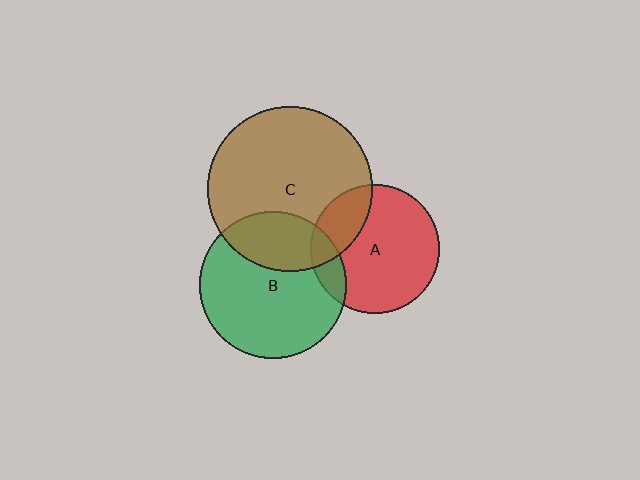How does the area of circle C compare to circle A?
Approximately 1.6 times.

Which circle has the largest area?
Circle C (brown).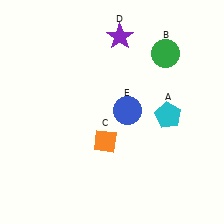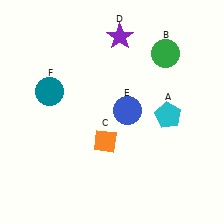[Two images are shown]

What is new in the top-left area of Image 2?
A teal circle (F) was added in the top-left area of Image 2.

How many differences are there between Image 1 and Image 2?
There is 1 difference between the two images.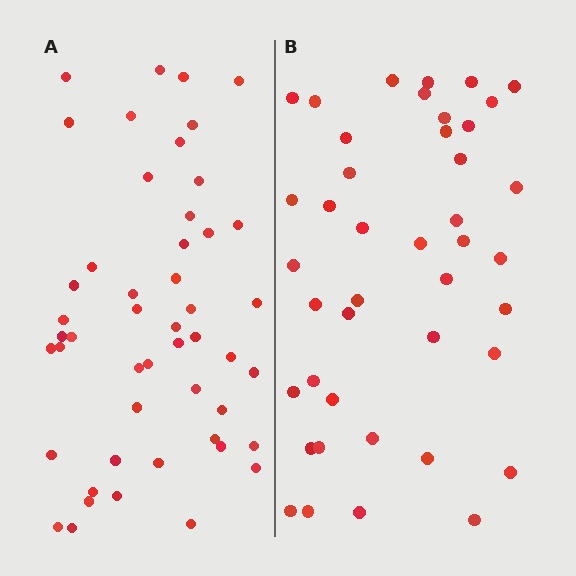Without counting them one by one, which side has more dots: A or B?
Region A (the left region) has more dots.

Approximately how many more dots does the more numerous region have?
Region A has roughly 8 or so more dots than region B.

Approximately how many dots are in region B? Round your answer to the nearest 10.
About 40 dots. (The exact count is 42, which rounds to 40.)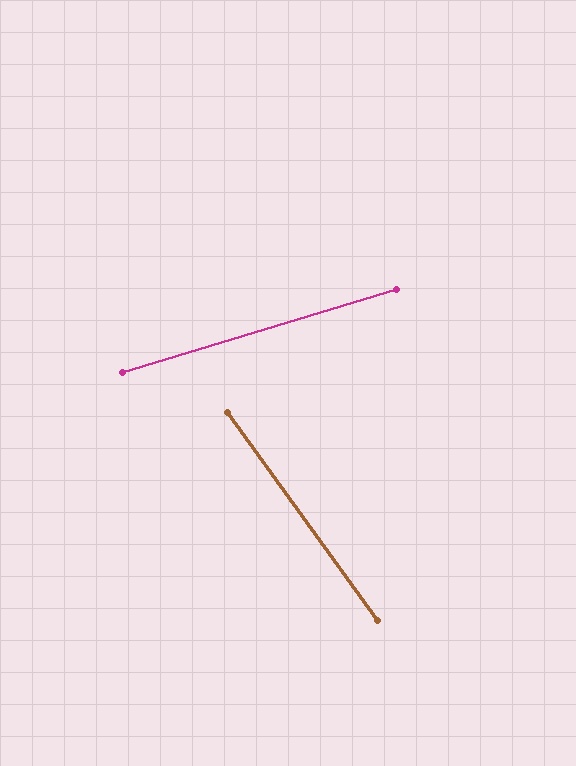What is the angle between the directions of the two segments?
Approximately 71 degrees.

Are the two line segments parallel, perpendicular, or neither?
Neither parallel nor perpendicular — they differ by about 71°.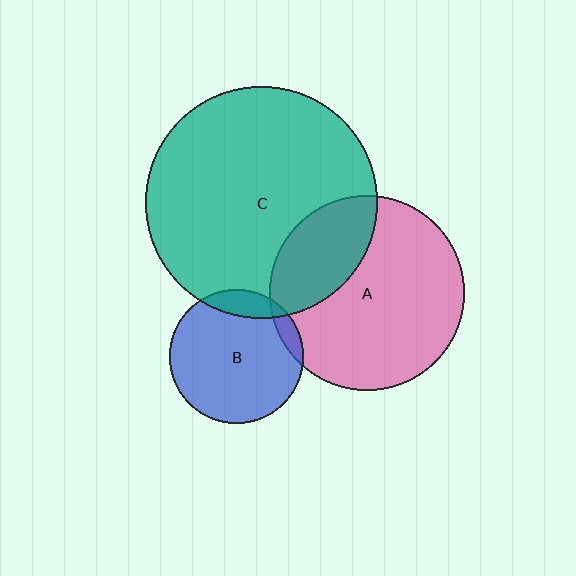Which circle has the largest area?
Circle C (teal).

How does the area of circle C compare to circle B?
Approximately 3.0 times.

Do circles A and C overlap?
Yes.